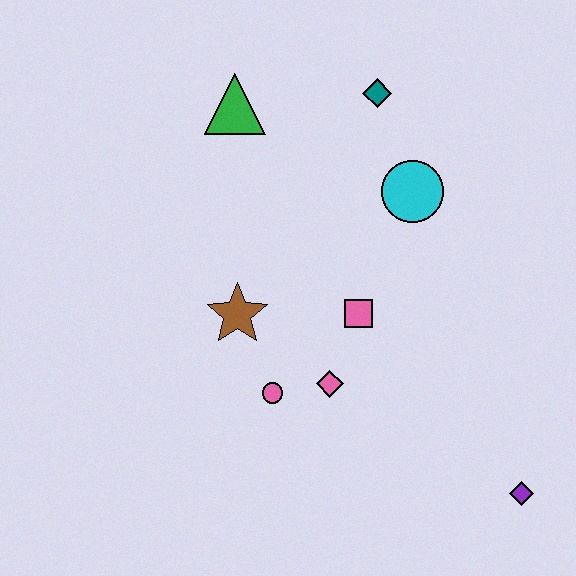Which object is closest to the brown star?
The pink circle is closest to the brown star.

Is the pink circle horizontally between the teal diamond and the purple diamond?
No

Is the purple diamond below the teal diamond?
Yes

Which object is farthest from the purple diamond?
The green triangle is farthest from the purple diamond.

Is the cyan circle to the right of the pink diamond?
Yes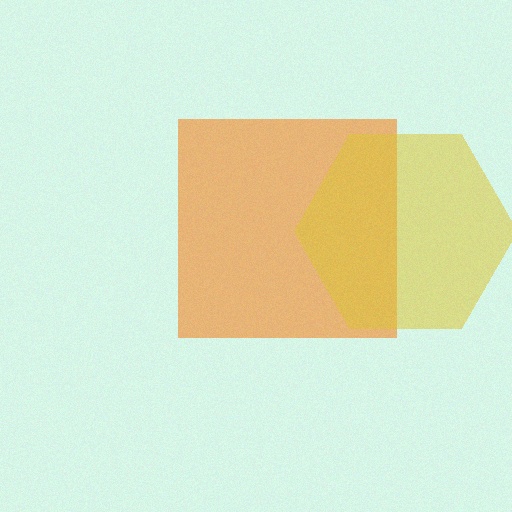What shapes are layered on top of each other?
The layered shapes are: an orange square, a yellow hexagon.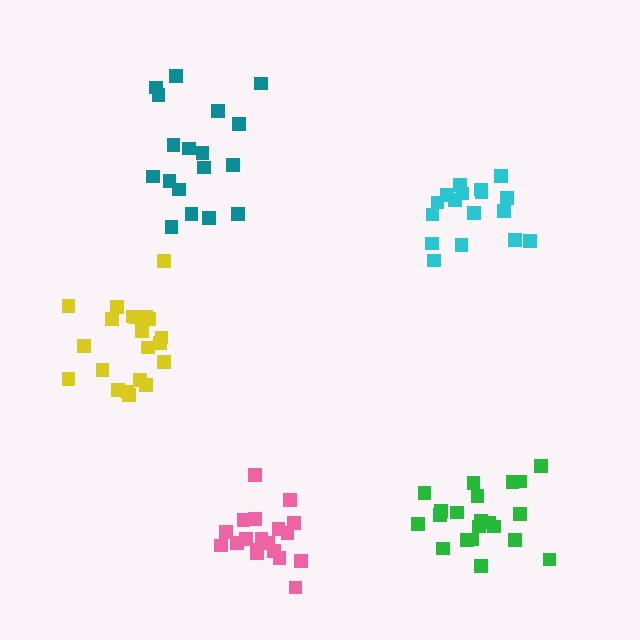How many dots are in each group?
Group 1: 18 dots, Group 2: 19 dots, Group 3: 17 dots, Group 4: 21 dots, Group 5: 21 dots (96 total).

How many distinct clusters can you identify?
There are 5 distinct clusters.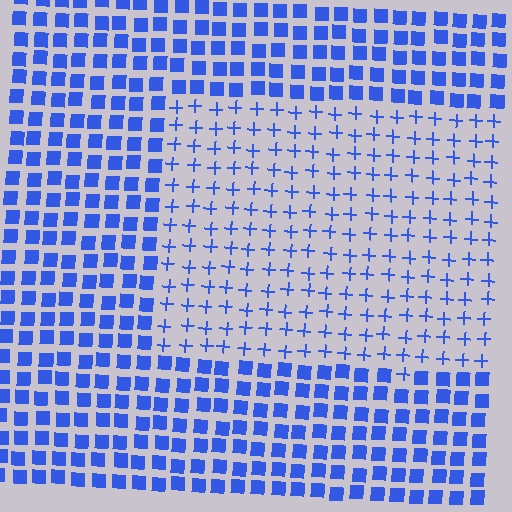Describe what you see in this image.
The image is filled with small blue elements arranged in a uniform grid. A rectangle-shaped region contains plus signs, while the surrounding area contains squares. The boundary is defined purely by the change in element shape.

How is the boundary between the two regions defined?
The boundary is defined by a change in element shape: plus signs inside vs. squares outside. All elements share the same color and spacing.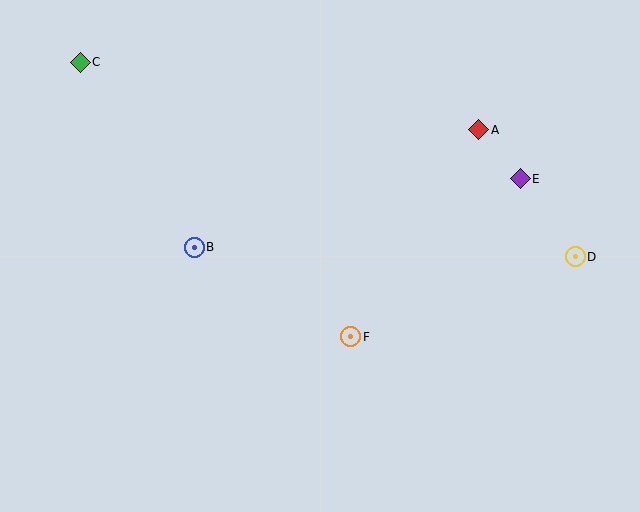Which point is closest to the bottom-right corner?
Point D is closest to the bottom-right corner.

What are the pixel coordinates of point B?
Point B is at (194, 247).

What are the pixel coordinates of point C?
Point C is at (80, 62).